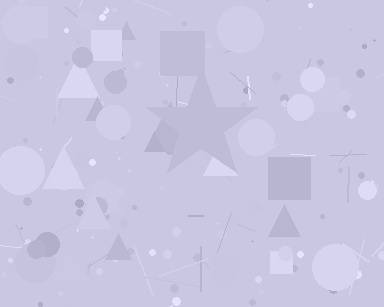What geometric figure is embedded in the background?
A star is embedded in the background.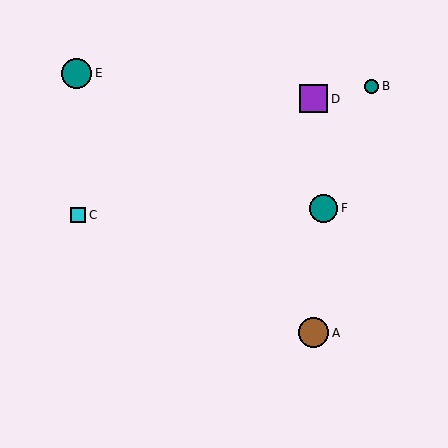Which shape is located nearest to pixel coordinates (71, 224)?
The cyan square (labeled C) at (78, 215) is nearest to that location.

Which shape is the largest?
The teal circle (labeled E) is the largest.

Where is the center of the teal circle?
The center of the teal circle is at (372, 86).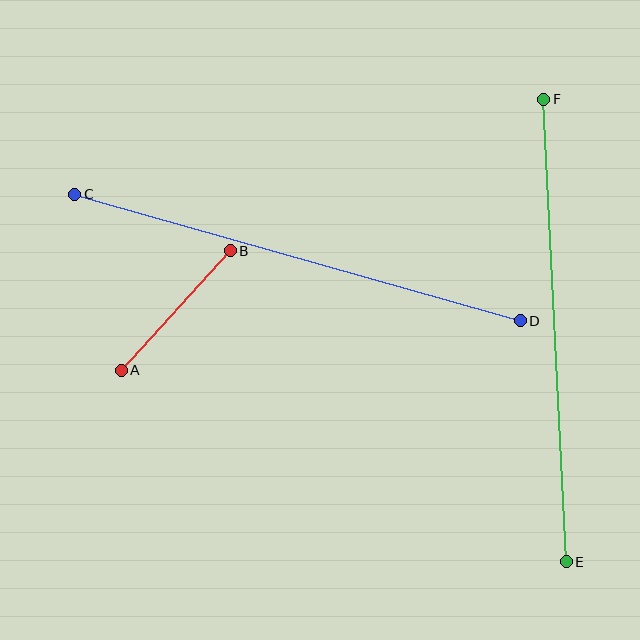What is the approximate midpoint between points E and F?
The midpoint is at approximately (555, 330) pixels.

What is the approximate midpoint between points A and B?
The midpoint is at approximately (176, 311) pixels.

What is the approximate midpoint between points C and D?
The midpoint is at approximately (297, 257) pixels.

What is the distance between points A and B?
The distance is approximately 162 pixels.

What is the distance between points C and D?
The distance is approximately 463 pixels.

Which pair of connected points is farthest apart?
Points C and D are farthest apart.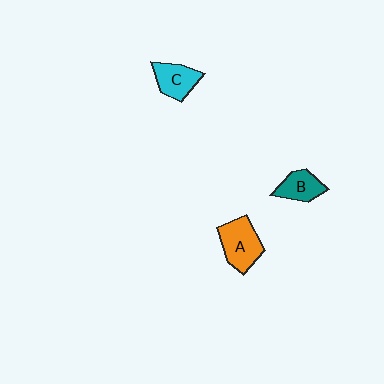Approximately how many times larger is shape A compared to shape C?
Approximately 1.3 times.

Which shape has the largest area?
Shape A (orange).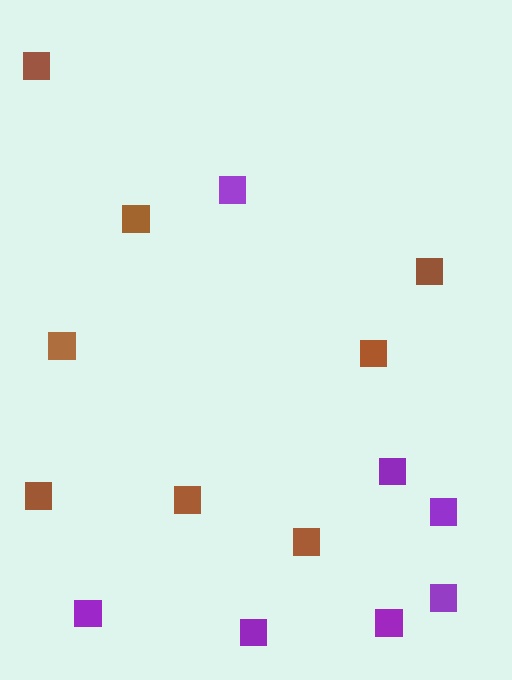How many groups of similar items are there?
There are 2 groups: one group of brown squares (8) and one group of purple squares (7).